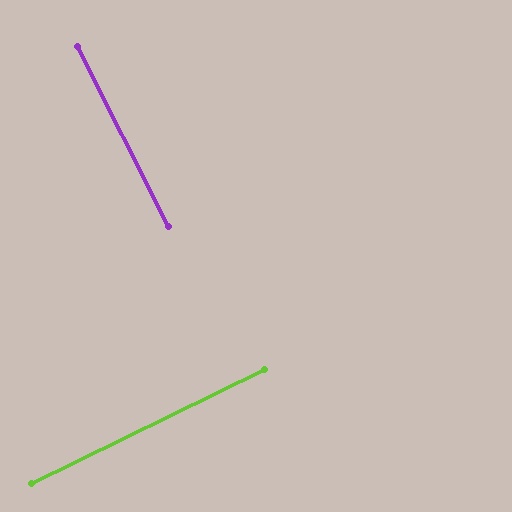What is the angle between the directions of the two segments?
Approximately 89 degrees.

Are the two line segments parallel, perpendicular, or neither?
Perpendicular — they meet at approximately 89°.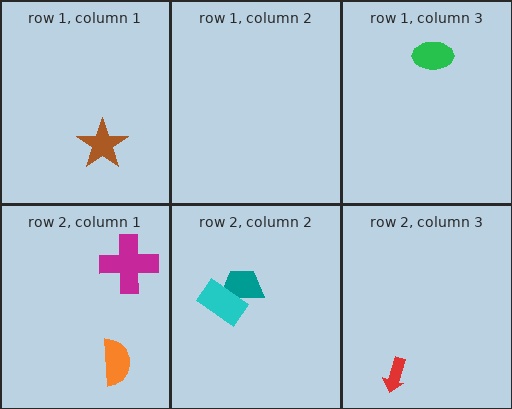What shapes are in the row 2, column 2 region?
The teal trapezoid, the cyan rectangle.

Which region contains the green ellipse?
The row 1, column 3 region.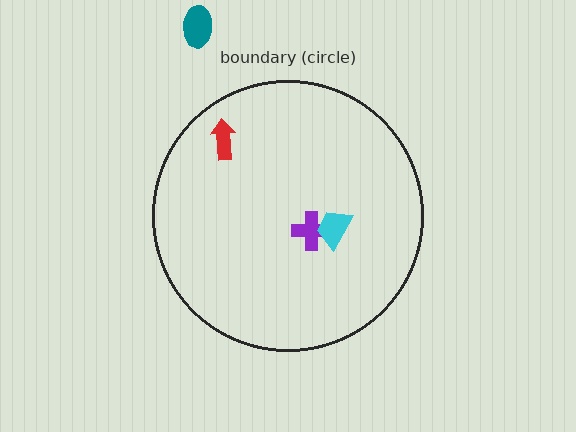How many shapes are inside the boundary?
3 inside, 1 outside.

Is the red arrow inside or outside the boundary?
Inside.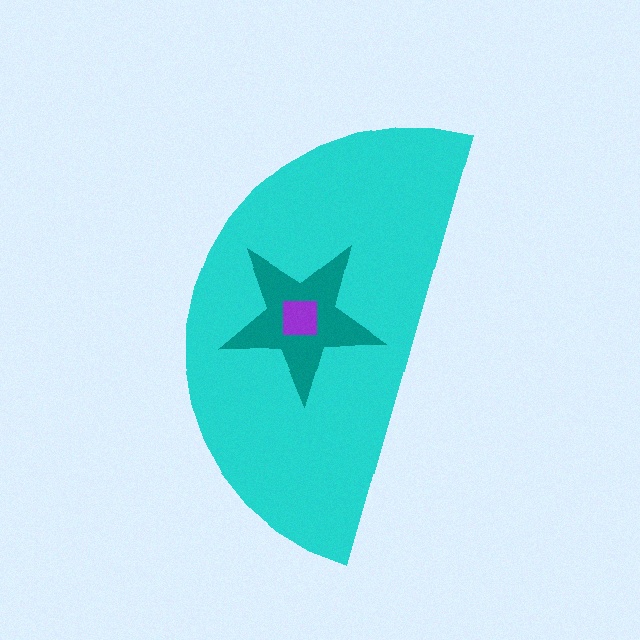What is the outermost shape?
The cyan semicircle.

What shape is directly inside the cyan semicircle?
The teal star.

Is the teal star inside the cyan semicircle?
Yes.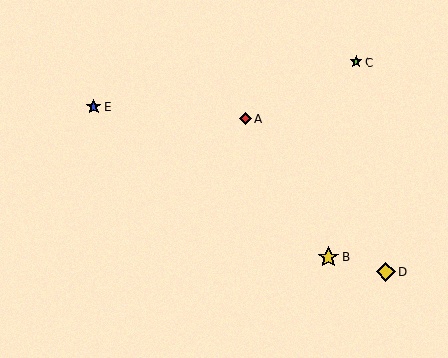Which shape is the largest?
The yellow star (labeled B) is the largest.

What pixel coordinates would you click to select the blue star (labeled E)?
Click at (94, 106) to select the blue star E.